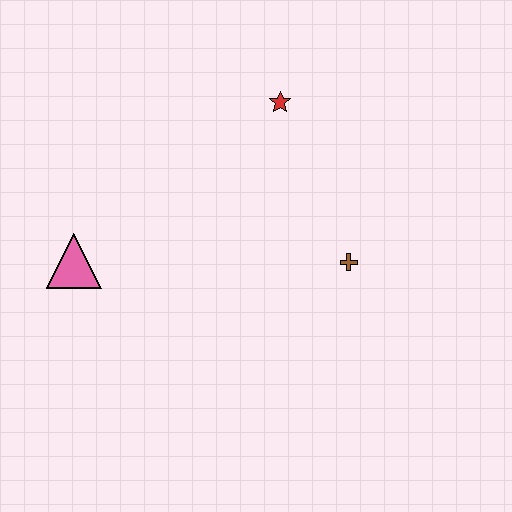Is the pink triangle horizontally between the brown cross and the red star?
No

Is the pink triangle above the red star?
No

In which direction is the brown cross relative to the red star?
The brown cross is below the red star.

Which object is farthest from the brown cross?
The pink triangle is farthest from the brown cross.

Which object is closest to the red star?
The brown cross is closest to the red star.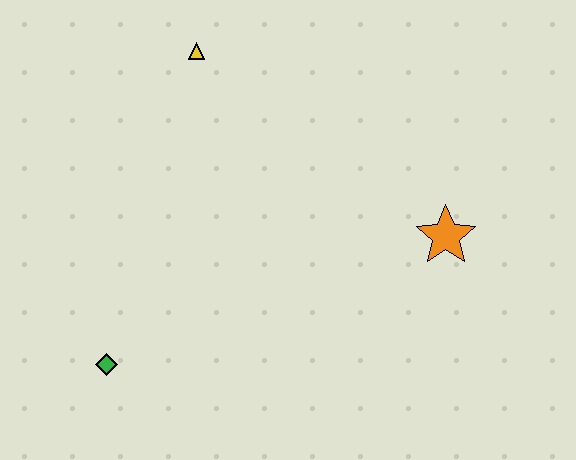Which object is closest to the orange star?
The yellow triangle is closest to the orange star.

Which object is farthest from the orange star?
The green diamond is farthest from the orange star.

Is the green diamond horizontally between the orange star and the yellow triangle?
No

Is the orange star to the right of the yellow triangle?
Yes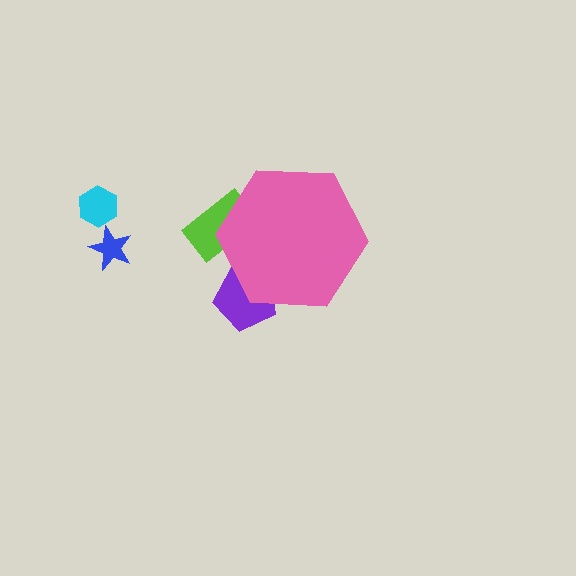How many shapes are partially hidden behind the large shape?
2 shapes are partially hidden.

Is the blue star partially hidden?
No, the blue star is fully visible.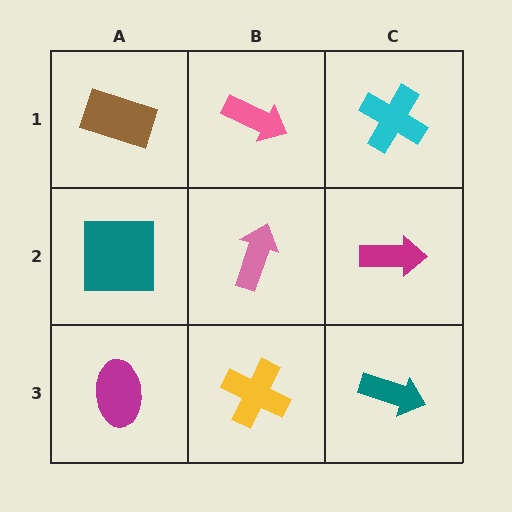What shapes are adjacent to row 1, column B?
A pink arrow (row 2, column B), a brown rectangle (row 1, column A), a cyan cross (row 1, column C).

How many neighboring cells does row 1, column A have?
2.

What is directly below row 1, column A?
A teal square.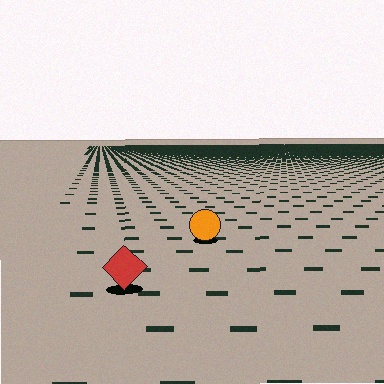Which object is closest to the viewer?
The red diamond is closest. The texture marks near it are larger and more spread out.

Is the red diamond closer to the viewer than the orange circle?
Yes. The red diamond is closer — you can tell from the texture gradient: the ground texture is coarser near it.